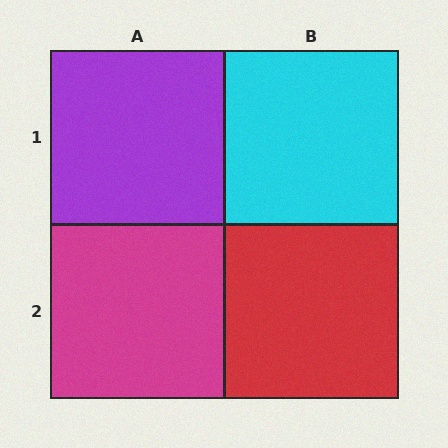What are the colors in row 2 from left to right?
Magenta, red.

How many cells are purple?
1 cell is purple.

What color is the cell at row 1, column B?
Cyan.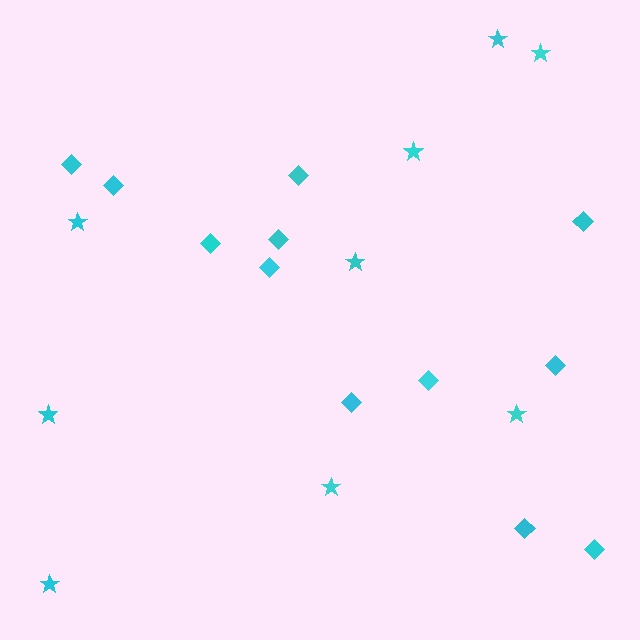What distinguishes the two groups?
There are 2 groups: one group of stars (9) and one group of diamonds (12).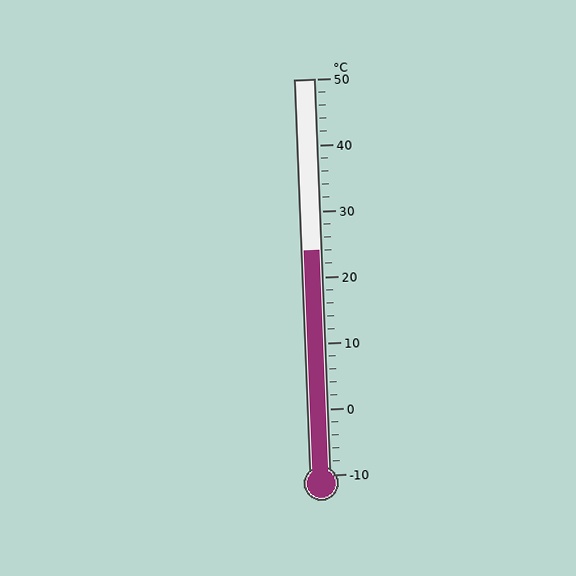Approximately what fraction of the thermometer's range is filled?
The thermometer is filled to approximately 55% of its range.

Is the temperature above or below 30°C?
The temperature is below 30°C.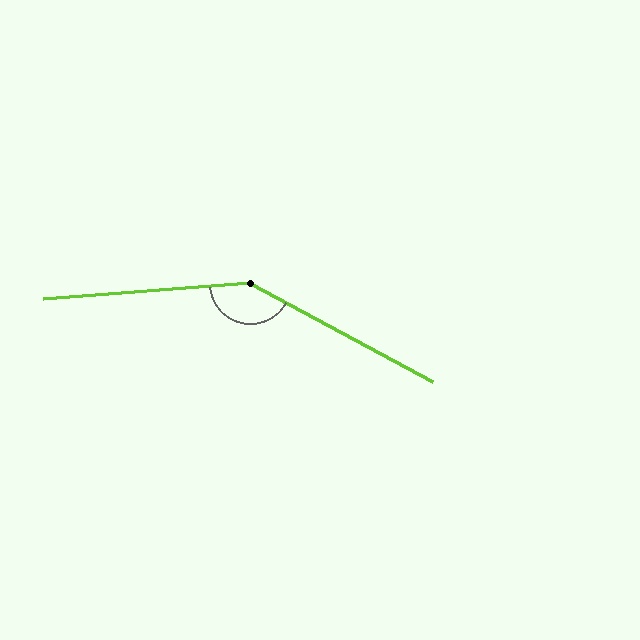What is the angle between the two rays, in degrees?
Approximately 147 degrees.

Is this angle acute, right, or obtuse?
It is obtuse.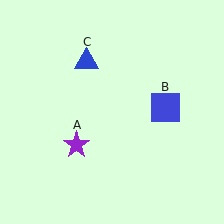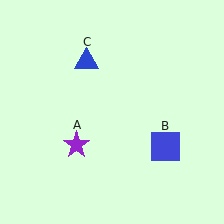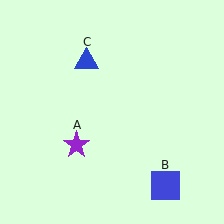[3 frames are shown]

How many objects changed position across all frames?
1 object changed position: blue square (object B).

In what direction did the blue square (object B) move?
The blue square (object B) moved down.